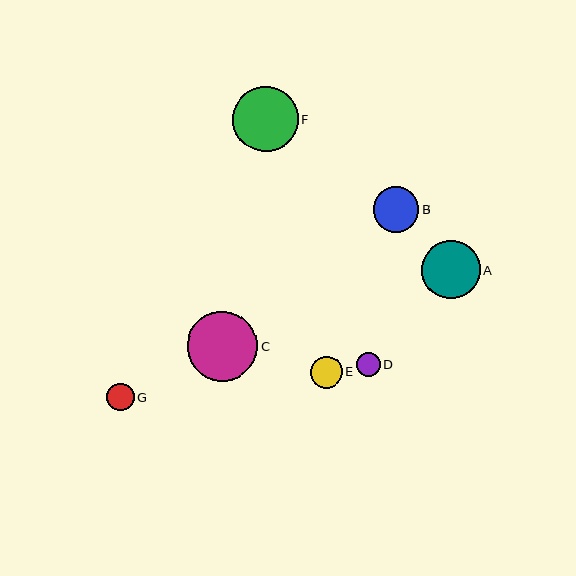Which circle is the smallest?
Circle D is the smallest with a size of approximately 23 pixels.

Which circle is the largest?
Circle C is the largest with a size of approximately 70 pixels.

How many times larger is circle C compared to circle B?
Circle C is approximately 1.5 times the size of circle B.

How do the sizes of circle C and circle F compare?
Circle C and circle F are approximately the same size.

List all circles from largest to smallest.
From largest to smallest: C, F, A, B, E, G, D.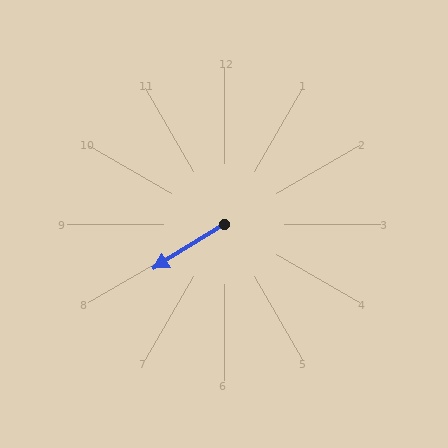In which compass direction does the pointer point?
Southwest.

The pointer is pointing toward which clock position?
Roughly 8 o'clock.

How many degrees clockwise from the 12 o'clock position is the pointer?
Approximately 238 degrees.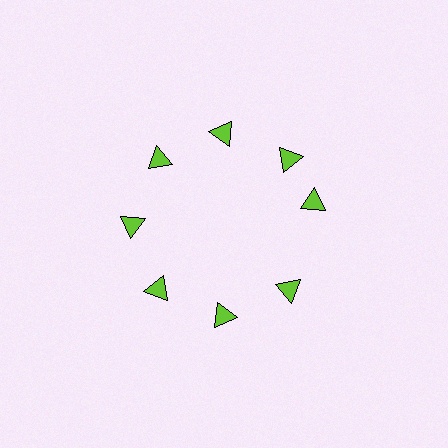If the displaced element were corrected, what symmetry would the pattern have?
It would have 8-fold rotational symmetry — the pattern would map onto itself every 45 degrees.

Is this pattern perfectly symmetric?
No. The 8 lime triangles are arranged in a ring, but one element near the 3 o'clock position is rotated out of alignment along the ring, breaking the 8-fold rotational symmetry.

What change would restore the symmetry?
The symmetry would be restored by rotating it back into even spacing with its neighbors so that all 8 triangles sit at equal angles and equal distance from the center.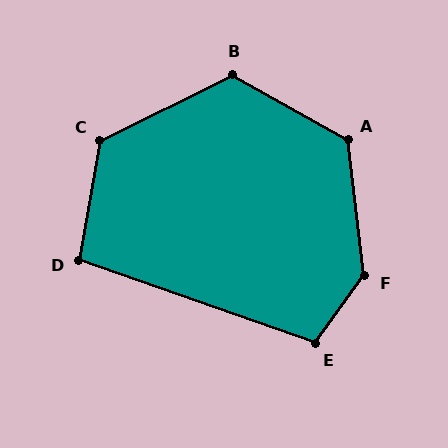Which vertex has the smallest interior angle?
D, at approximately 99 degrees.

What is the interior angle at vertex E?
Approximately 107 degrees (obtuse).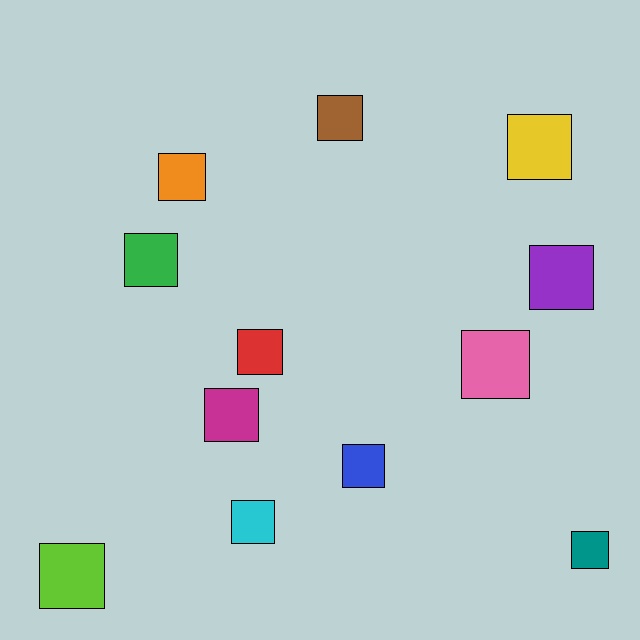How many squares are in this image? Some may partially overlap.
There are 12 squares.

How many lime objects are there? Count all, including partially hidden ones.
There is 1 lime object.